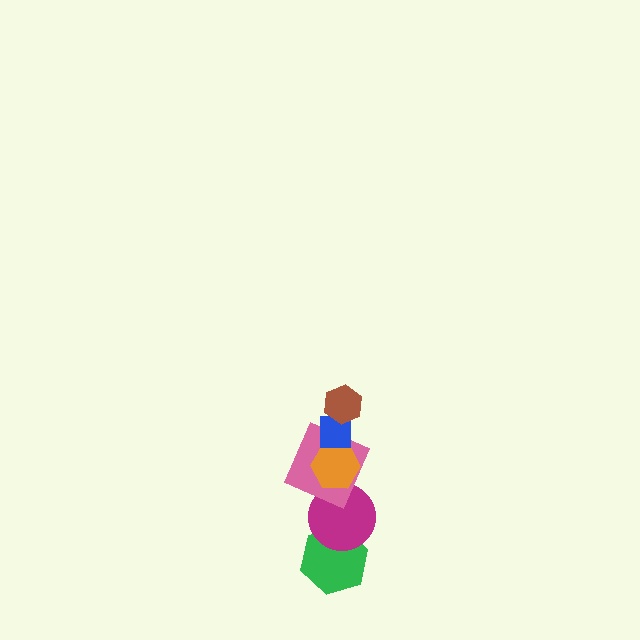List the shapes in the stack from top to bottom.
From top to bottom: the brown hexagon, the blue square, the orange hexagon, the pink square, the magenta circle, the green hexagon.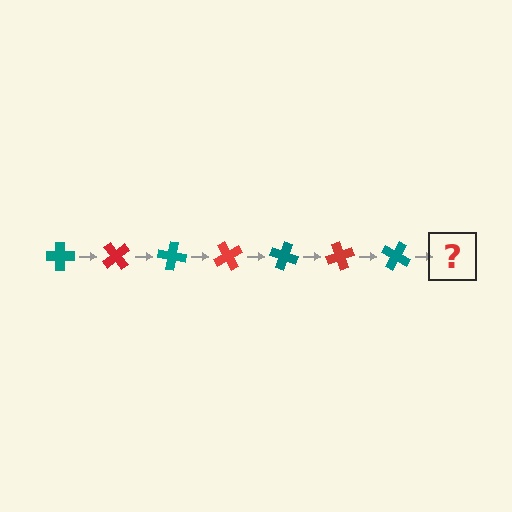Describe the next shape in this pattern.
It should be a red cross, rotated 350 degrees from the start.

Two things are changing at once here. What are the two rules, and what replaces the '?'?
The two rules are that it rotates 50 degrees each step and the color cycles through teal and red. The '?' should be a red cross, rotated 350 degrees from the start.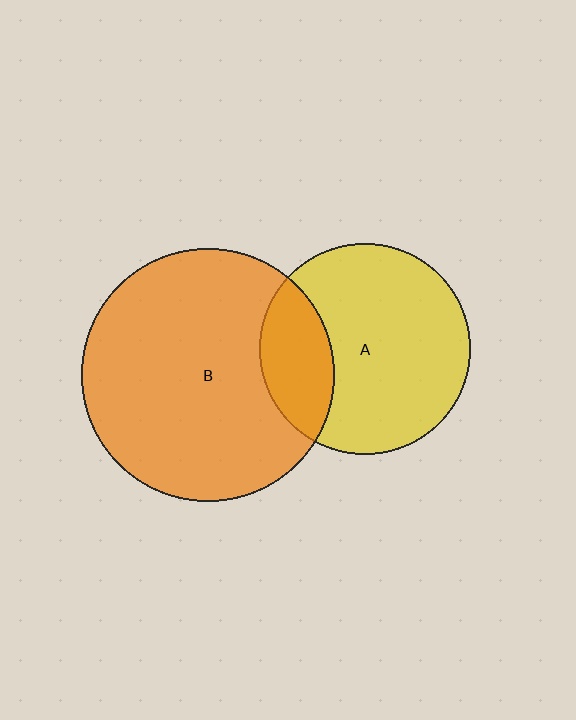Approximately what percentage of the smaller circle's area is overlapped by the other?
Approximately 25%.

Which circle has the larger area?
Circle B (orange).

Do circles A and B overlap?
Yes.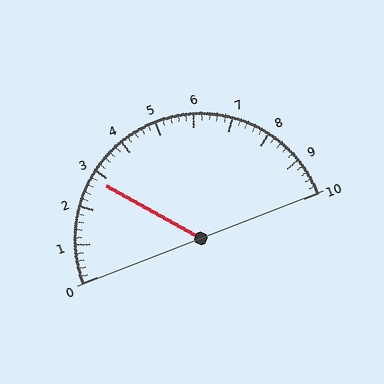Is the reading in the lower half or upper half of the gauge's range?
The reading is in the lower half of the range (0 to 10).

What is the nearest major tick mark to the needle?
The nearest major tick mark is 3.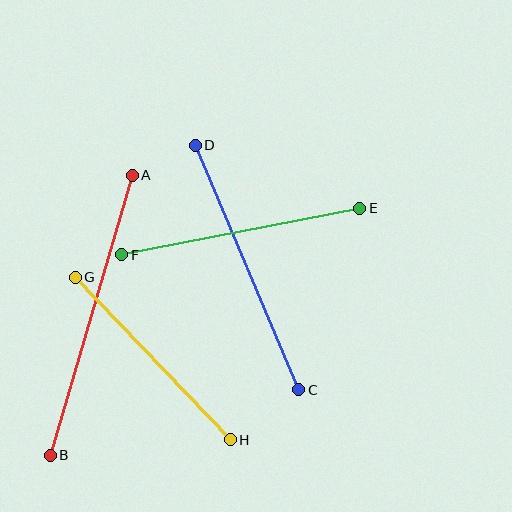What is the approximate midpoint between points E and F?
The midpoint is at approximately (241, 232) pixels.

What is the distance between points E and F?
The distance is approximately 243 pixels.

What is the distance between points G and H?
The distance is approximately 225 pixels.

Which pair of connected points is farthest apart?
Points A and B are farthest apart.